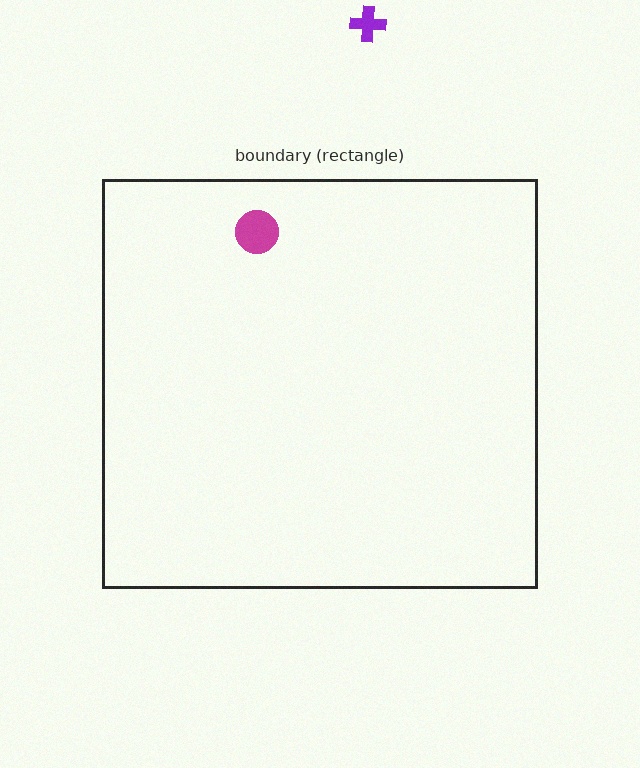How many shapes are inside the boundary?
1 inside, 1 outside.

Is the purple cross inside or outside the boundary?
Outside.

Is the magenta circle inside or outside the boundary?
Inside.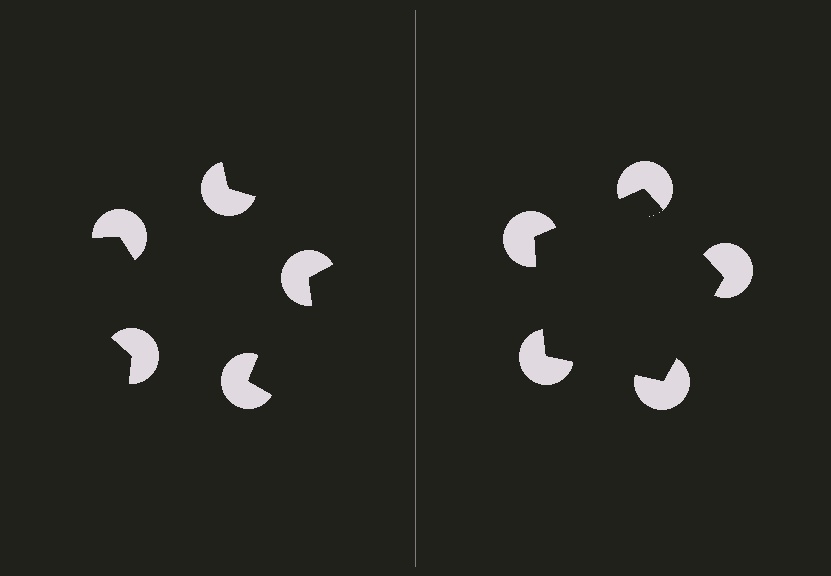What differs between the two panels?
The pac-man discs are positioned identically on both sides; only the wedge orientations differ. On the right they align to a pentagon; on the left they are misaligned.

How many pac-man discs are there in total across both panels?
10 — 5 on each side.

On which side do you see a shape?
An illusory pentagon appears on the right side. On the left side the wedge cuts are rotated, so no coherent shape forms.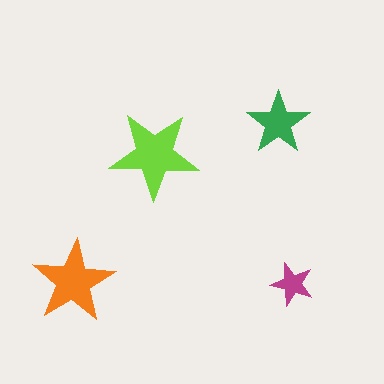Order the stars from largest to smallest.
the lime one, the orange one, the green one, the magenta one.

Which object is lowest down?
The magenta star is bottommost.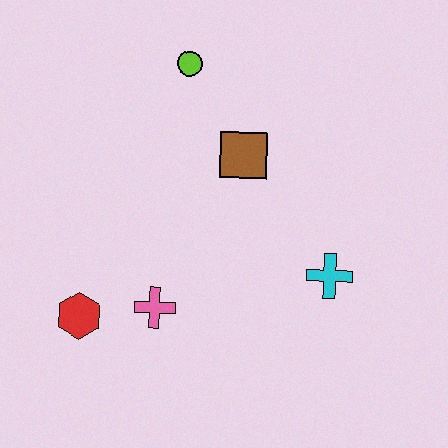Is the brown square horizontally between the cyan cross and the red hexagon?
Yes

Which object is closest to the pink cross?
The red hexagon is closest to the pink cross.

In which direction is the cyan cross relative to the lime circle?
The cyan cross is below the lime circle.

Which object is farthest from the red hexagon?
The lime circle is farthest from the red hexagon.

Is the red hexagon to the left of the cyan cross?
Yes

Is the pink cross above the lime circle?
No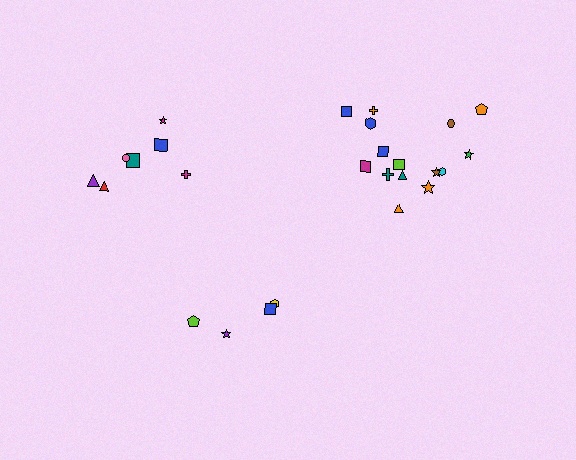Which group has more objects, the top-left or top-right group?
The top-right group.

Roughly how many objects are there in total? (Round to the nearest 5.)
Roughly 25 objects in total.